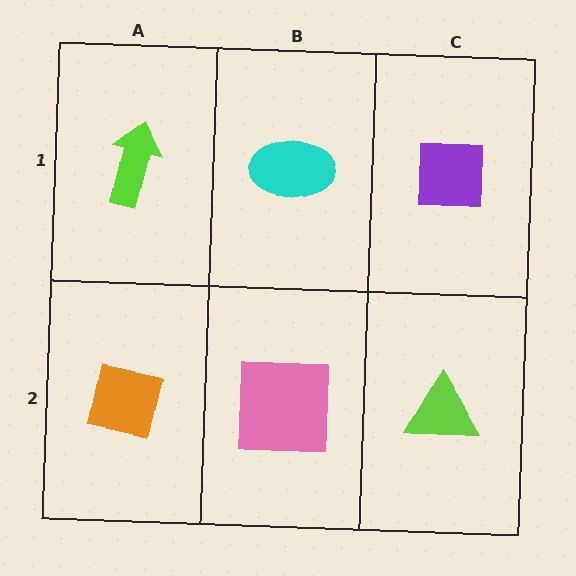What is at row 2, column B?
A pink square.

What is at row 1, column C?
A purple square.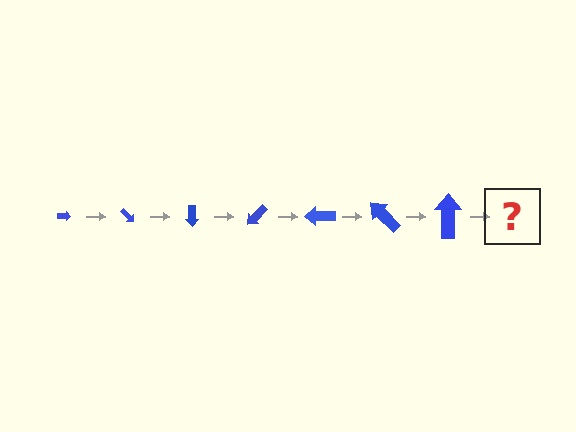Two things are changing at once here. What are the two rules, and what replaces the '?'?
The two rules are that the arrow grows larger each step and it rotates 45 degrees each step. The '?' should be an arrow, larger than the previous one and rotated 315 degrees from the start.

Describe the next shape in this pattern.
It should be an arrow, larger than the previous one and rotated 315 degrees from the start.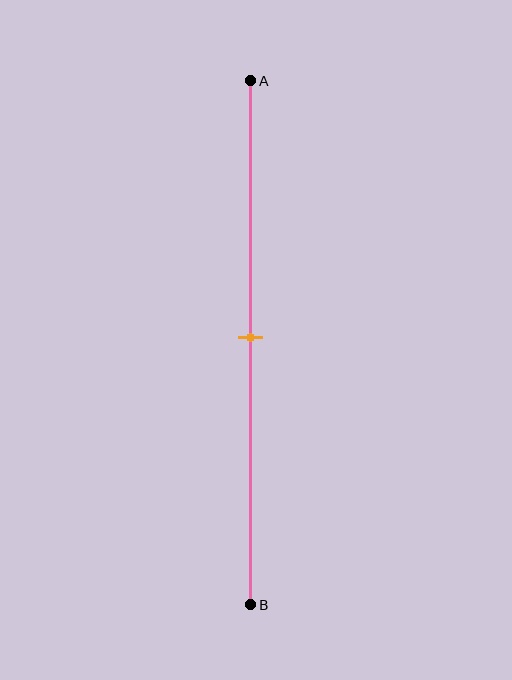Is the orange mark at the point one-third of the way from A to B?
No, the mark is at about 50% from A, not at the 33% one-third point.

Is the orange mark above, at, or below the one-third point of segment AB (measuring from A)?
The orange mark is below the one-third point of segment AB.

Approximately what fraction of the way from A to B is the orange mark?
The orange mark is approximately 50% of the way from A to B.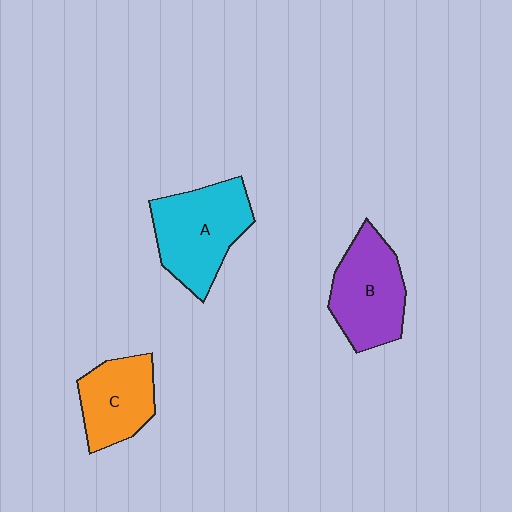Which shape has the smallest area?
Shape C (orange).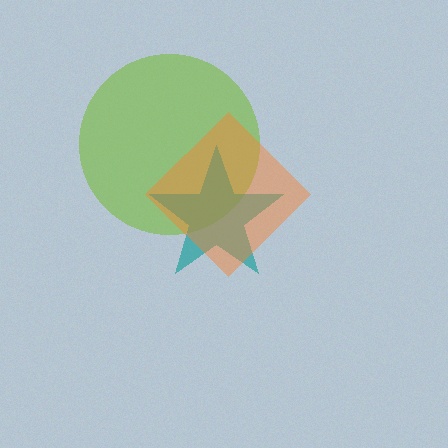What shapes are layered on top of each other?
The layered shapes are: a lime circle, a teal star, an orange diamond.